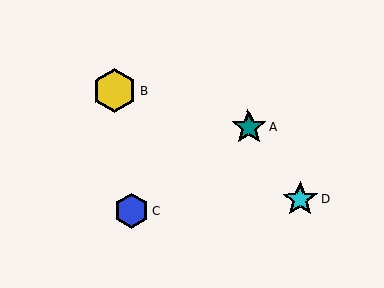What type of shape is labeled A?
Shape A is a teal star.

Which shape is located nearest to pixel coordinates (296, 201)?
The cyan star (labeled D) at (300, 200) is nearest to that location.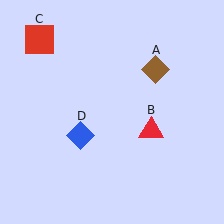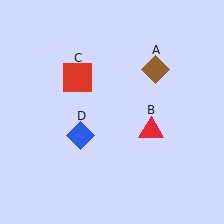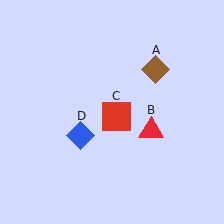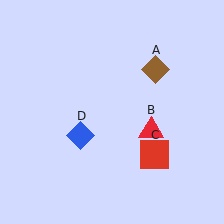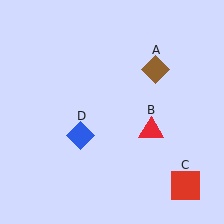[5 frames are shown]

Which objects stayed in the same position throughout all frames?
Brown diamond (object A) and red triangle (object B) and blue diamond (object D) remained stationary.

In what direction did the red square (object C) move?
The red square (object C) moved down and to the right.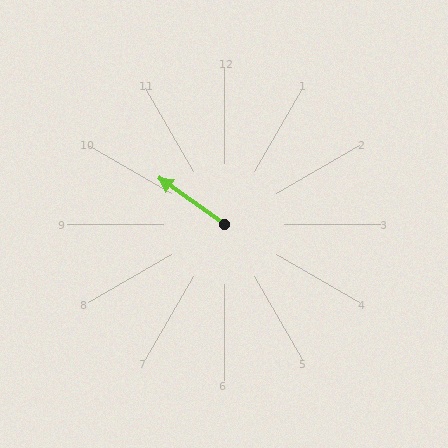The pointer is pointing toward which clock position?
Roughly 10 o'clock.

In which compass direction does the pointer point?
Northwest.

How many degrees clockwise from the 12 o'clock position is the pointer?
Approximately 305 degrees.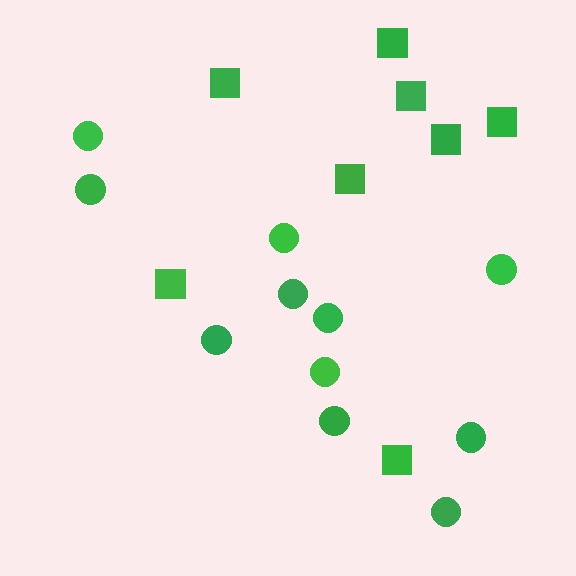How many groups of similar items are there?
There are 2 groups: one group of circles (11) and one group of squares (8).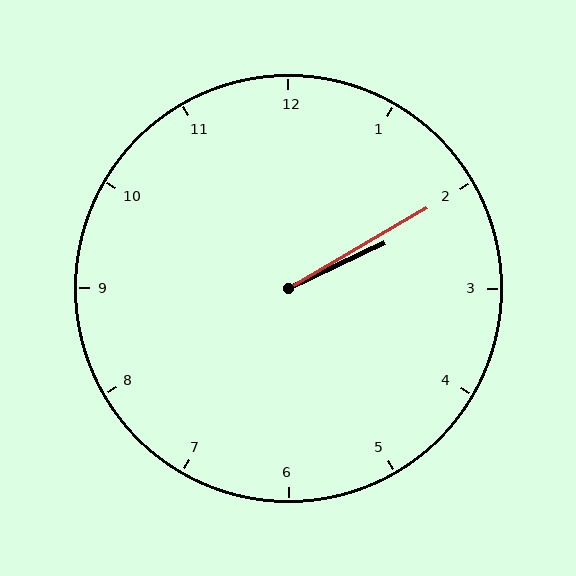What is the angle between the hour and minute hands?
Approximately 5 degrees.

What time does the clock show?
2:10.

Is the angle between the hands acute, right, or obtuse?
It is acute.